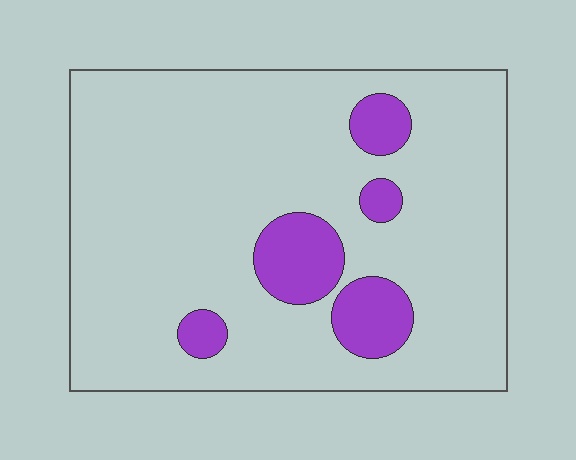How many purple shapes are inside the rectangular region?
5.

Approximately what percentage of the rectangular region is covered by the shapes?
Approximately 15%.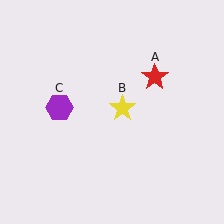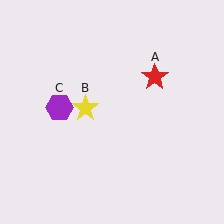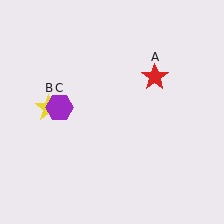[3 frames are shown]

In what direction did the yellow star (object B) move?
The yellow star (object B) moved left.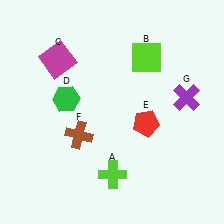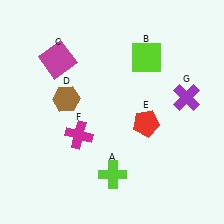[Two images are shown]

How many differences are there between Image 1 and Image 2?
There are 2 differences between the two images.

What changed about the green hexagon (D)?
In Image 1, D is green. In Image 2, it changed to brown.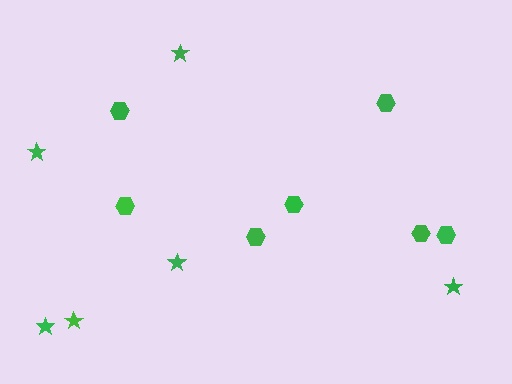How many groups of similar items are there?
There are 2 groups: one group of stars (6) and one group of hexagons (7).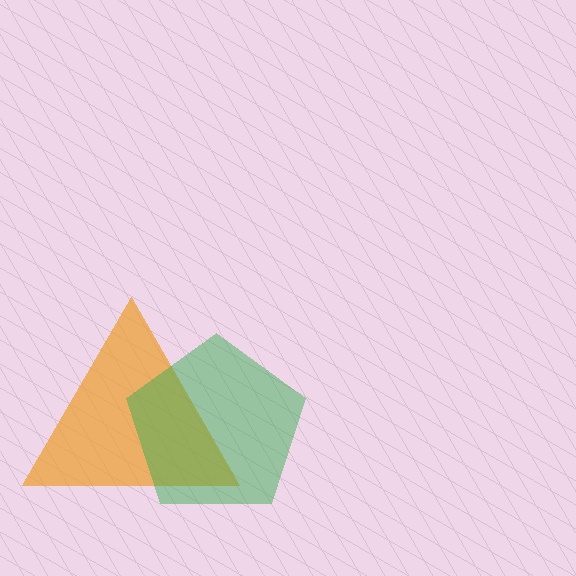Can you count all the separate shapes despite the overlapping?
Yes, there are 2 separate shapes.